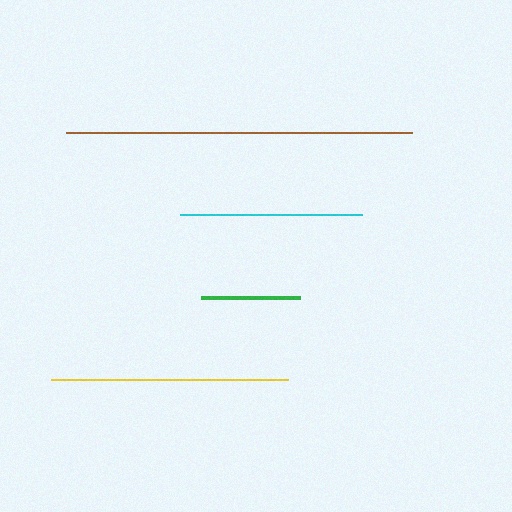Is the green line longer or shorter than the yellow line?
The yellow line is longer than the green line.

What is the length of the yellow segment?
The yellow segment is approximately 237 pixels long.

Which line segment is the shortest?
The green line is the shortest at approximately 100 pixels.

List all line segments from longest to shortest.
From longest to shortest: brown, yellow, cyan, green.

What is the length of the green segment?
The green segment is approximately 100 pixels long.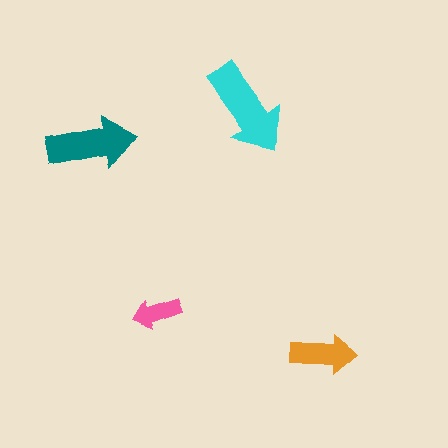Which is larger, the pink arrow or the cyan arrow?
The cyan one.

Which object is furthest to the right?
The orange arrow is rightmost.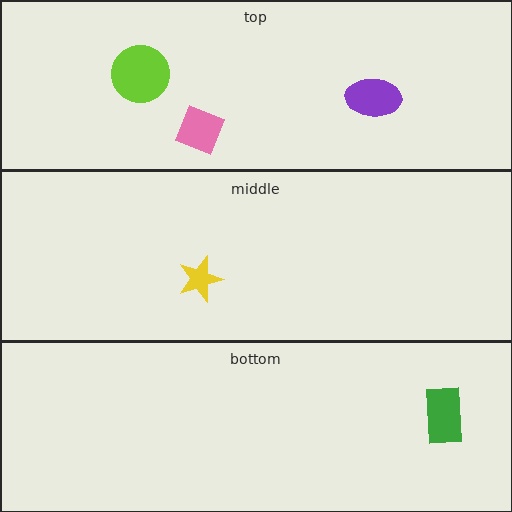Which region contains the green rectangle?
The bottom region.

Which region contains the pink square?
The top region.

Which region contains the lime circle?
The top region.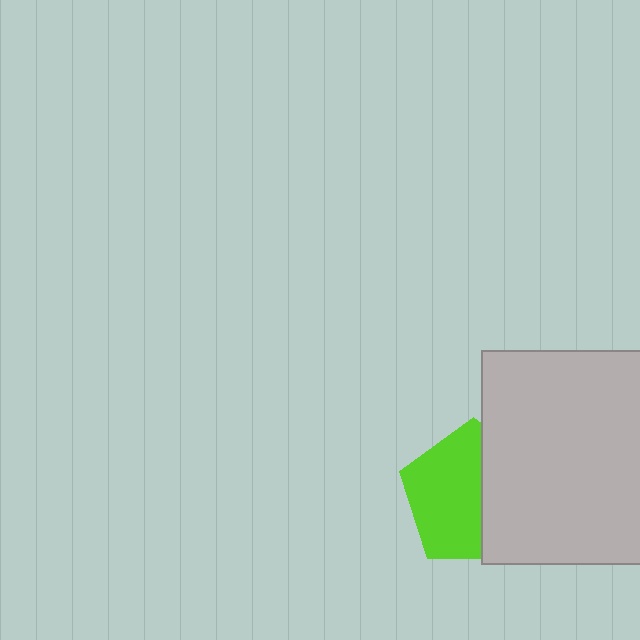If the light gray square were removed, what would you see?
You would see the complete lime pentagon.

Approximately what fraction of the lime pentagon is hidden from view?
Roughly 42% of the lime pentagon is hidden behind the light gray square.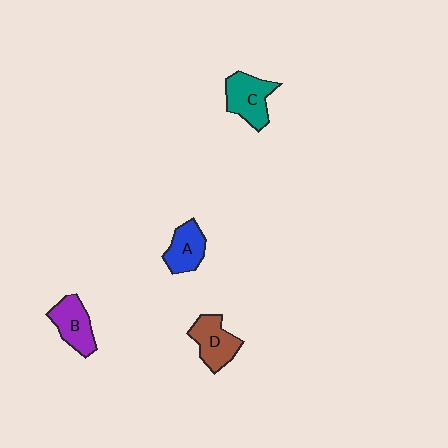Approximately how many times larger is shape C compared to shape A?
Approximately 1.3 times.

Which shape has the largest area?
Shape C (teal).